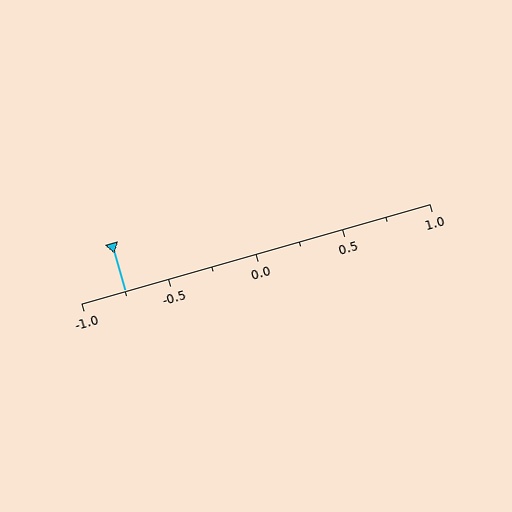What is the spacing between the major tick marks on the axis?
The major ticks are spaced 0.5 apart.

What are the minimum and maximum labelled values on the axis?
The axis runs from -1.0 to 1.0.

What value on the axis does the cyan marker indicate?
The marker indicates approximately -0.75.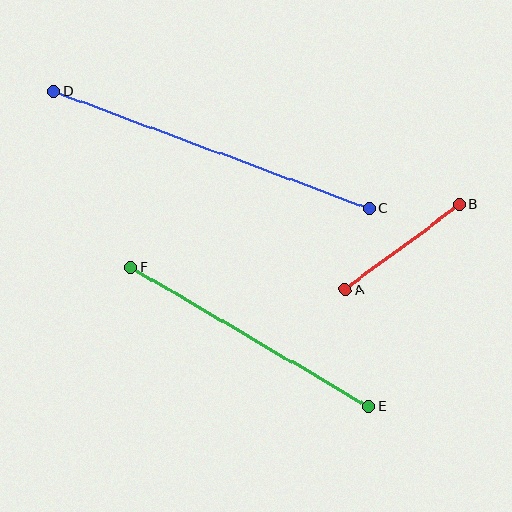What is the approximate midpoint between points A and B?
The midpoint is at approximately (402, 247) pixels.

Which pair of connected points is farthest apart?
Points C and D are farthest apart.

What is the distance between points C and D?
The distance is approximately 338 pixels.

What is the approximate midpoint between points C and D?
The midpoint is at approximately (212, 150) pixels.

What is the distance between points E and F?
The distance is approximately 276 pixels.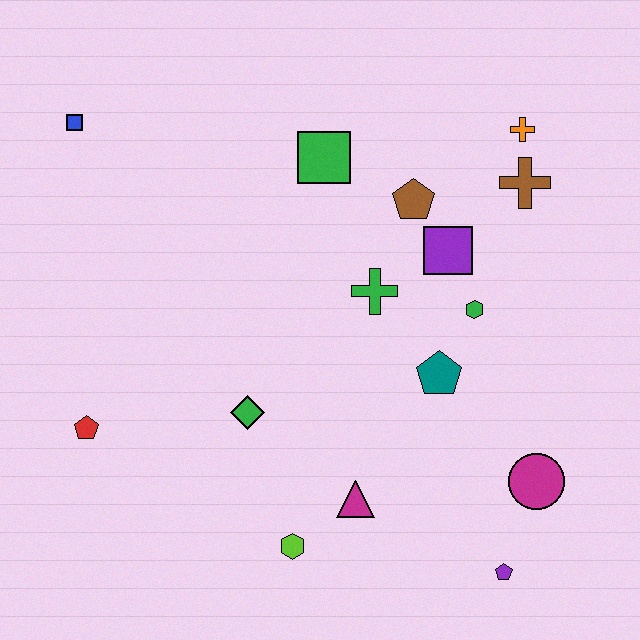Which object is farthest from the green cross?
The blue square is farthest from the green cross.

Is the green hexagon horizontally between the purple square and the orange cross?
Yes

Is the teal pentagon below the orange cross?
Yes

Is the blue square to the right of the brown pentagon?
No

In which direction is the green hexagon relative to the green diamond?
The green hexagon is to the right of the green diamond.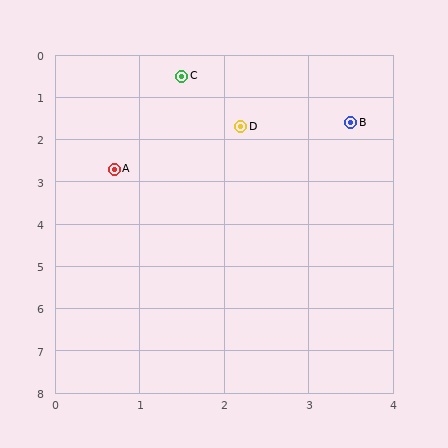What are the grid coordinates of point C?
Point C is at approximately (1.5, 0.5).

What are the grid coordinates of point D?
Point D is at approximately (2.2, 1.7).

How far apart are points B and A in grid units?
Points B and A are about 3.0 grid units apart.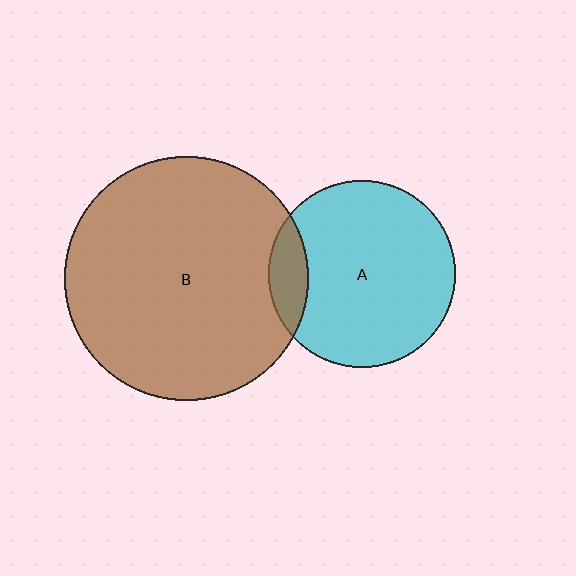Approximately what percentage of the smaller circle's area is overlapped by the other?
Approximately 10%.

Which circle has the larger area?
Circle B (brown).